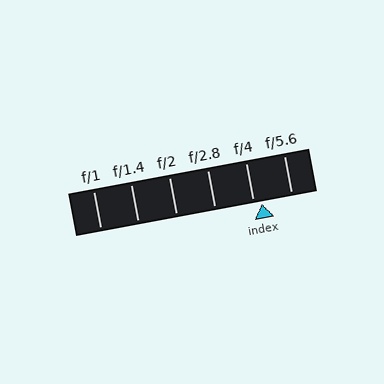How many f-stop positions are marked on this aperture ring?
There are 6 f-stop positions marked.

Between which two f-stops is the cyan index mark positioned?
The index mark is between f/4 and f/5.6.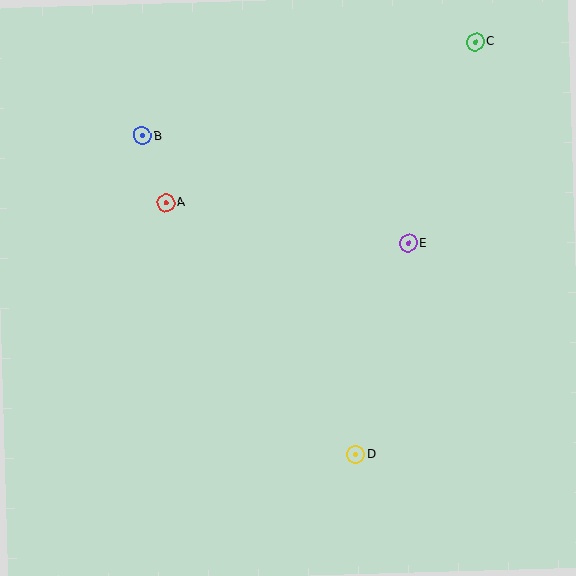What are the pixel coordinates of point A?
Point A is at (166, 203).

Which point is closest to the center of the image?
Point E at (408, 243) is closest to the center.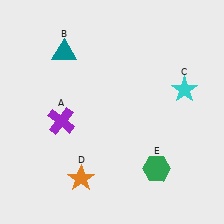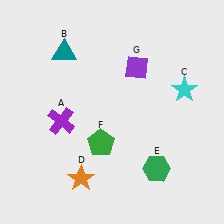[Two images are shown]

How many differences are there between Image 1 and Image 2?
There are 2 differences between the two images.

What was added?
A green pentagon (F), a purple diamond (G) were added in Image 2.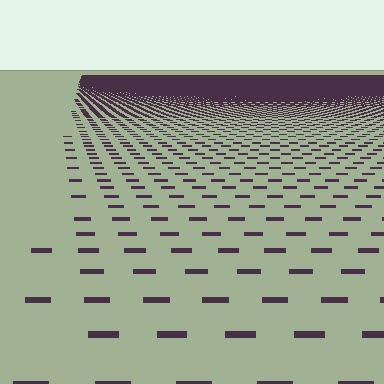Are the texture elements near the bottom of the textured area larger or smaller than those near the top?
Larger. Near the bottom, elements are closer to the viewer and appear at a bigger on-screen size.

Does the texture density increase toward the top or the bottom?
Density increases toward the top.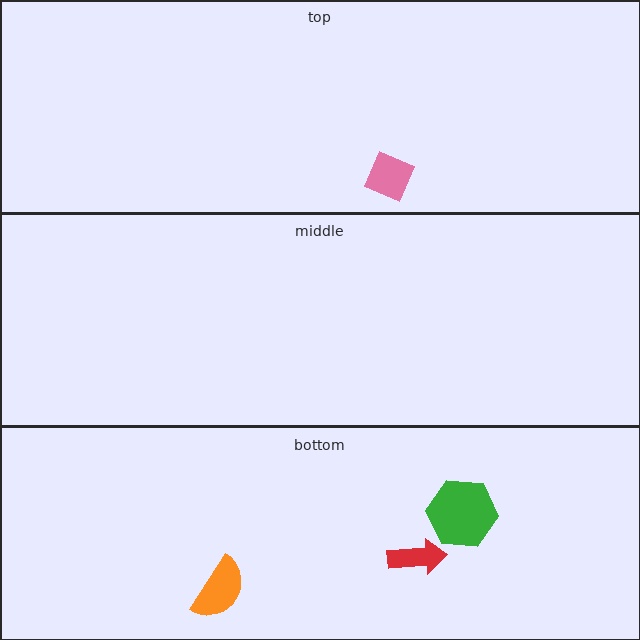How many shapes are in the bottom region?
3.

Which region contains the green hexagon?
The bottom region.